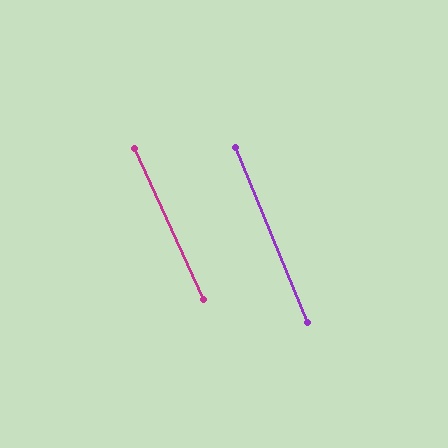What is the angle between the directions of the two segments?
Approximately 2 degrees.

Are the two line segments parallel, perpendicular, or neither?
Parallel — their directions differ by only 2.0°.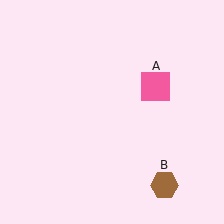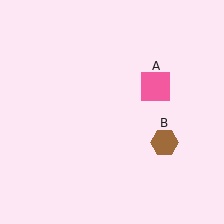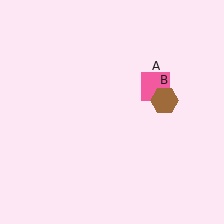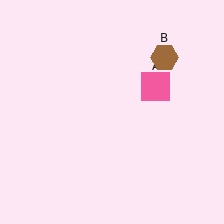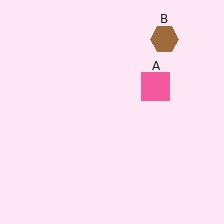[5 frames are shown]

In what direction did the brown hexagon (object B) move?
The brown hexagon (object B) moved up.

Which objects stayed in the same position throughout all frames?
Pink square (object A) remained stationary.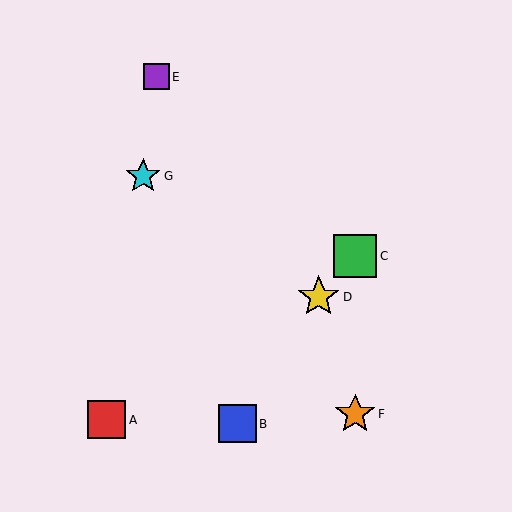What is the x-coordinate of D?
Object D is at x≈319.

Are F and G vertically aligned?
No, F is at x≈355 and G is at x≈143.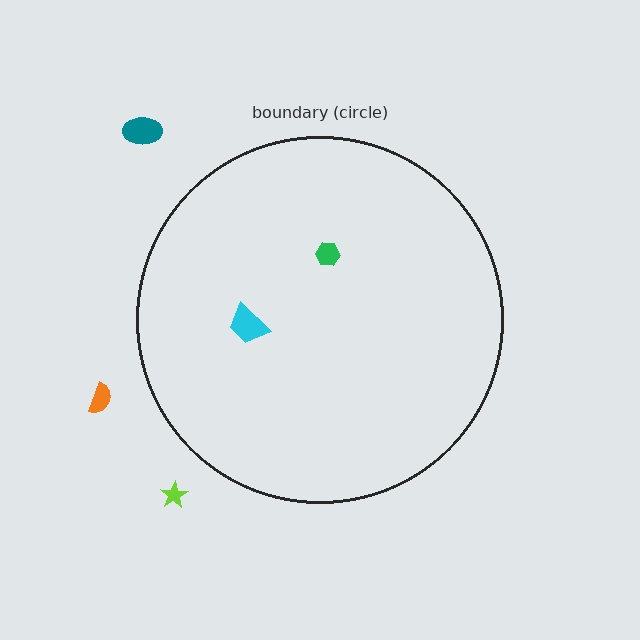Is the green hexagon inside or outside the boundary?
Inside.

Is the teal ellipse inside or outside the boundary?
Outside.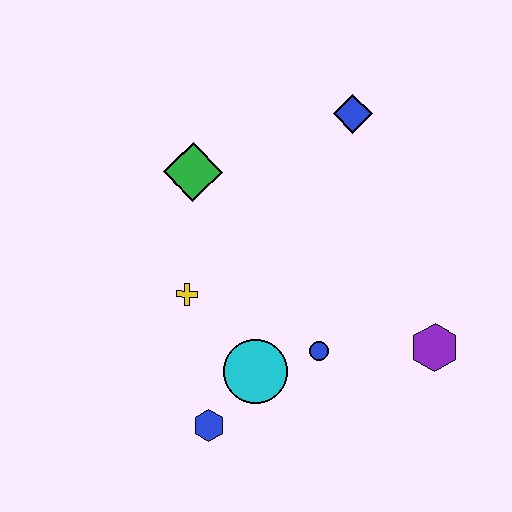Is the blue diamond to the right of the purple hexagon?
No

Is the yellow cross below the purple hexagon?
No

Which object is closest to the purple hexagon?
The blue circle is closest to the purple hexagon.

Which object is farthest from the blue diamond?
The blue hexagon is farthest from the blue diamond.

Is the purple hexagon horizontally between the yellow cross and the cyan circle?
No